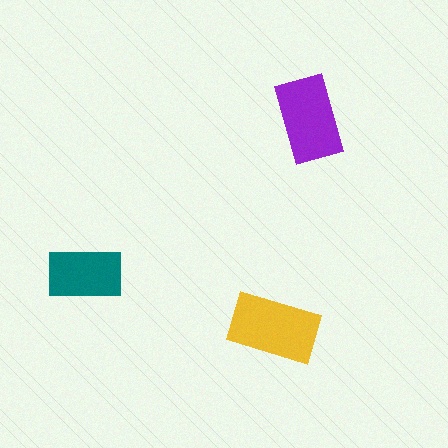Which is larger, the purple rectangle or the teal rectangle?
The purple one.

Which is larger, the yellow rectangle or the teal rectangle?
The yellow one.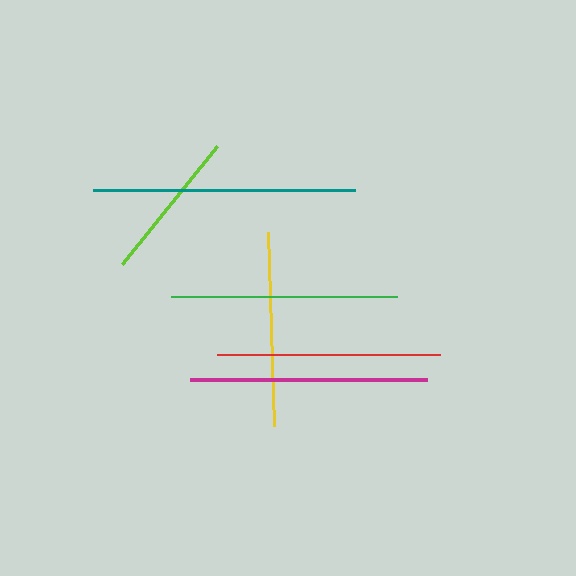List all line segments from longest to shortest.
From longest to shortest: teal, magenta, green, red, yellow, lime.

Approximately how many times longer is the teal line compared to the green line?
The teal line is approximately 1.2 times the length of the green line.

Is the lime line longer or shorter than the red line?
The red line is longer than the lime line.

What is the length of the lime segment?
The lime segment is approximately 151 pixels long.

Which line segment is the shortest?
The lime line is the shortest at approximately 151 pixels.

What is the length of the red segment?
The red segment is approximately 223 pixels long.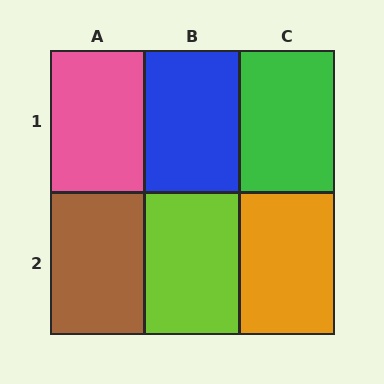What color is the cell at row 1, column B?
Blue.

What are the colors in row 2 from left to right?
Brown, lime, orange.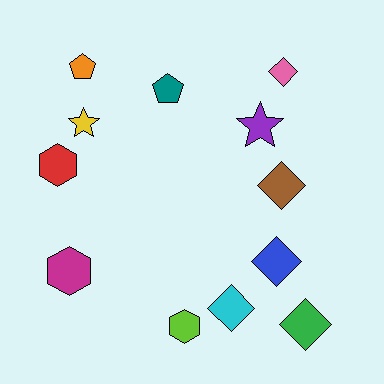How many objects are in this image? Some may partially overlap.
There are 12 objects.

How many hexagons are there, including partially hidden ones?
There are 3 hexagons.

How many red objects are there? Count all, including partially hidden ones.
There is 1 red object.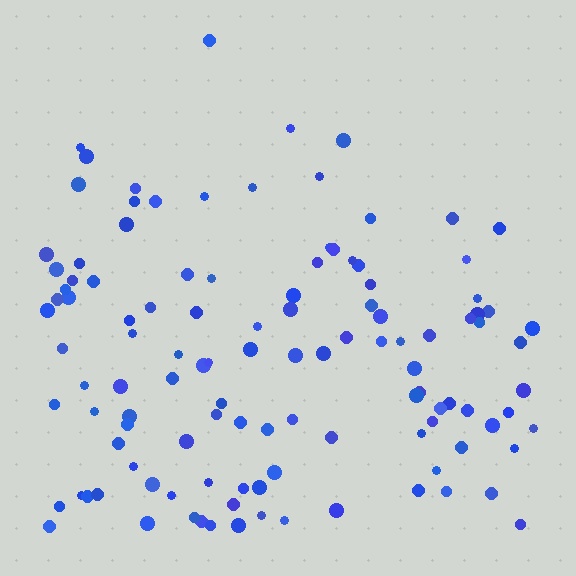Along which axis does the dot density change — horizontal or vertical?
Vertical.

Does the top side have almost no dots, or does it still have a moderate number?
Still a moderate number, just noticeably fewer than the bottom.